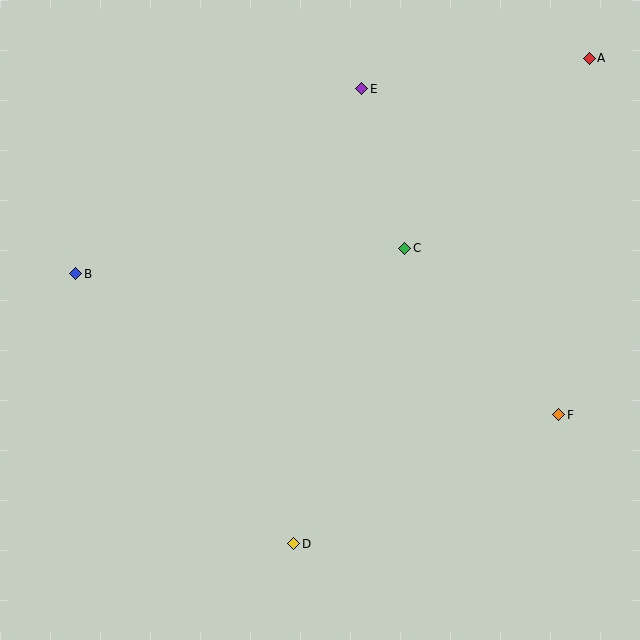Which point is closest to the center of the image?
Point C at (405, 248) is closest to the center.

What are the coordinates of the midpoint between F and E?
The midpoint between F and E is at (460, 252).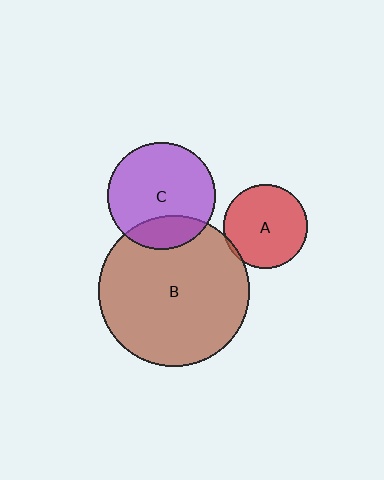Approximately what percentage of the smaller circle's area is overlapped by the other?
Approximately 5%.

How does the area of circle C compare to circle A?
Approximately 1.7 times.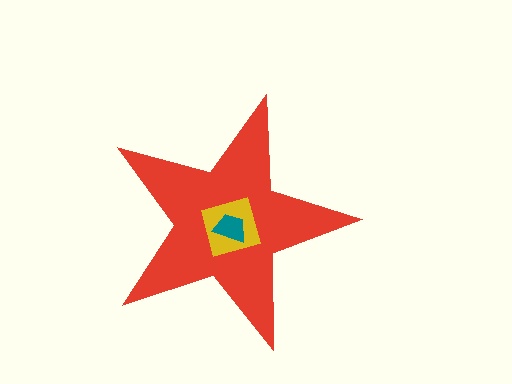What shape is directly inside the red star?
The yellow diamond.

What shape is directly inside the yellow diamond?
The teal trapezoid.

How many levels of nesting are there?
3.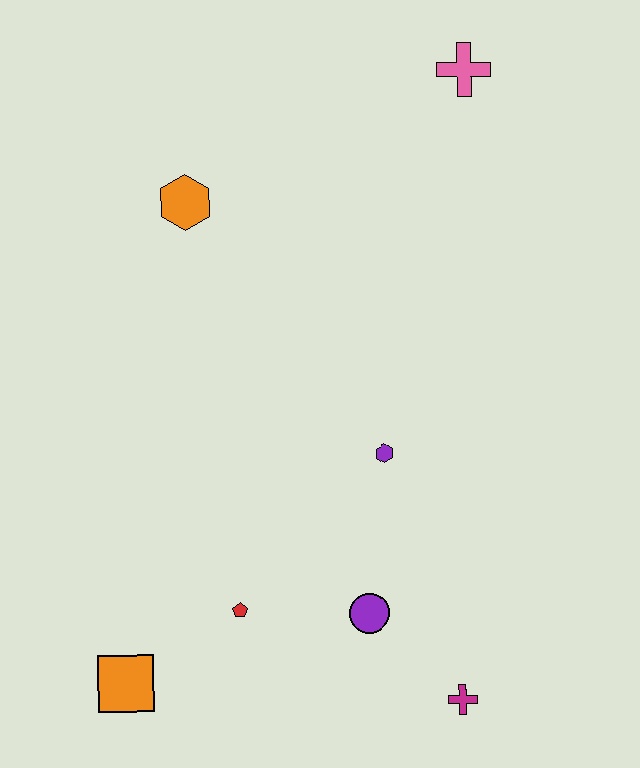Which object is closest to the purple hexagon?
The purple circle is closest to the purple hexagon.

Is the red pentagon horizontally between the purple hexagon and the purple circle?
No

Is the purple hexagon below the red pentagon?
No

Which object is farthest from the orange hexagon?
The magenta cross is farthest from the orange hexagon.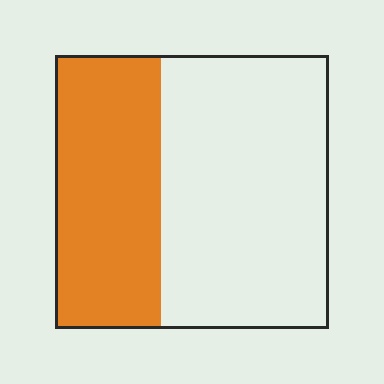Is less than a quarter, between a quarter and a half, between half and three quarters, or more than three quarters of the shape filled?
Between a quarter and a half.